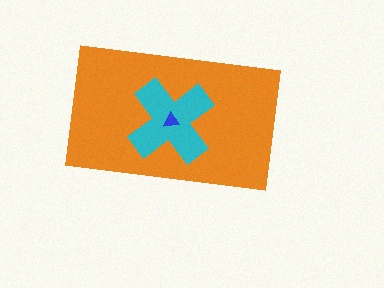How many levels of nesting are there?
3.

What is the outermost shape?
The orange rectangle.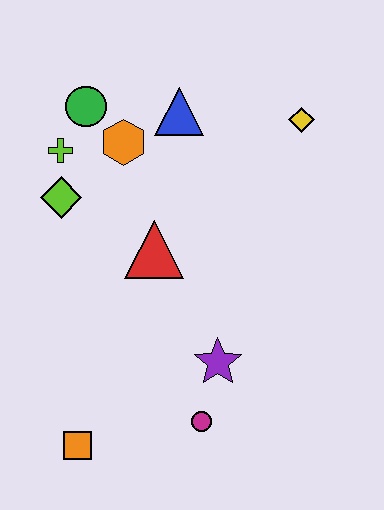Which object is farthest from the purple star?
The green circle is farthest from the purple star.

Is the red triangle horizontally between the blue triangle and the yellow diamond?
No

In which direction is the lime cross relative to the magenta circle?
The lime cross is above the magenta circle.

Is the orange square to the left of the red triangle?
Yes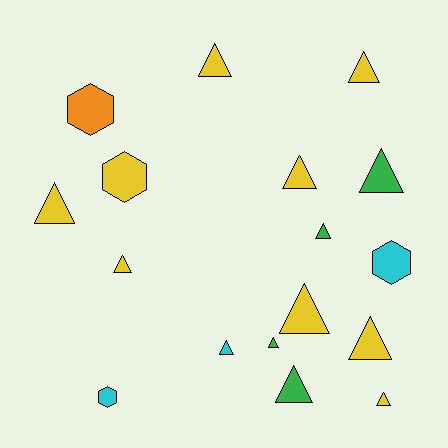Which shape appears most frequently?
Triangle, with 13 objects.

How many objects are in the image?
There are 17 objects.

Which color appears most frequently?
Yellow, with 9 objects.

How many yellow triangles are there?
There are 8 yellow triangles.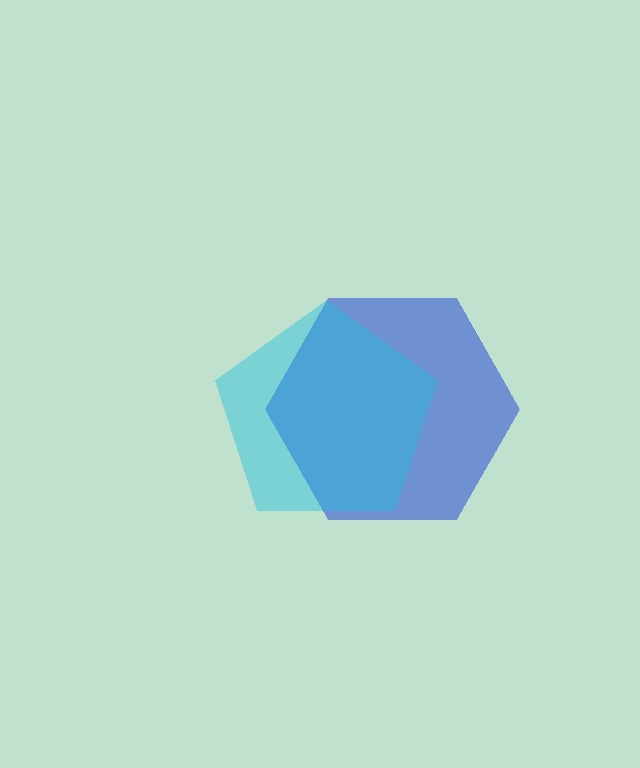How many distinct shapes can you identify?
There are 2 distinct shapes: a blue hexagon, a cyan pentagon.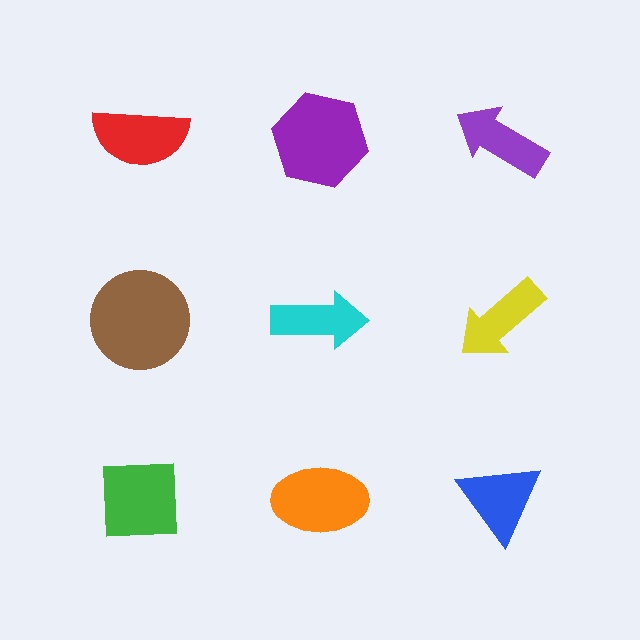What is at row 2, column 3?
A yellow arrow.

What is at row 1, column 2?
A purple hexagon.